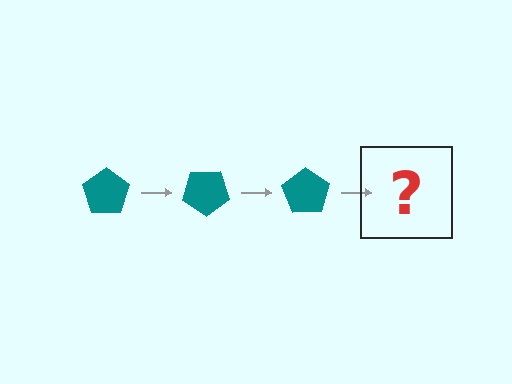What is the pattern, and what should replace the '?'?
The pattern is that the pentagon rotates 35 degrees each step. The '?' should be a teal pentagon rotated 105 degrees.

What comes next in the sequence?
The next element should be a teal pentagon rotated 105 degrees.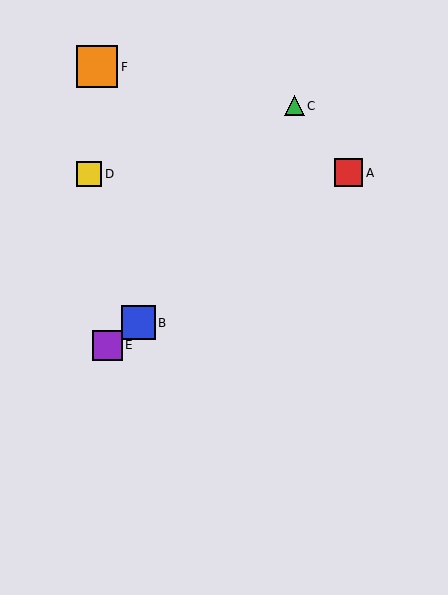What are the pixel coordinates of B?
Object B is at (139, 323).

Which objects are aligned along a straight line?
Objects A, B, E are aligned along a straight line.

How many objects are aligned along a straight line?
3 objects (A, B, E) are aligned along a straight line.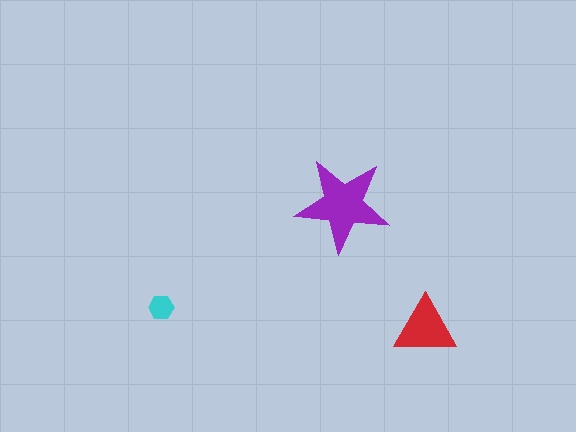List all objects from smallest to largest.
The cyan hexagon, the red triangle, the purple star.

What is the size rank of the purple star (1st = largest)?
1st.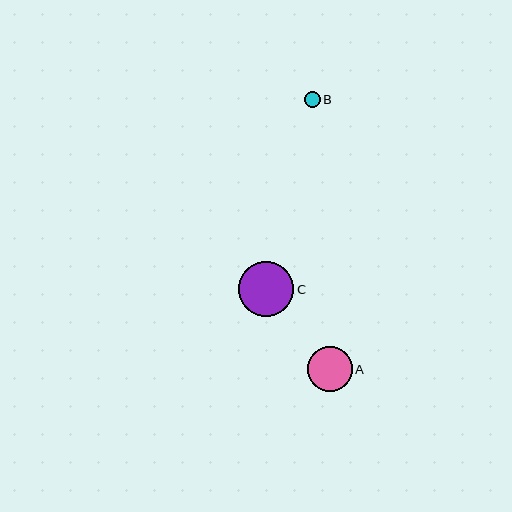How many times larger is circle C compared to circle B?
Circle C is approximately 3.5 times the size of circle B.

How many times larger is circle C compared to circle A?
Circle C is approximately 1.2 times the size of circle A.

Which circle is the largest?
Circle C is the largest with a size of approximately 55 pixels.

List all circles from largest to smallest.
From largest to smallest: C, A, B.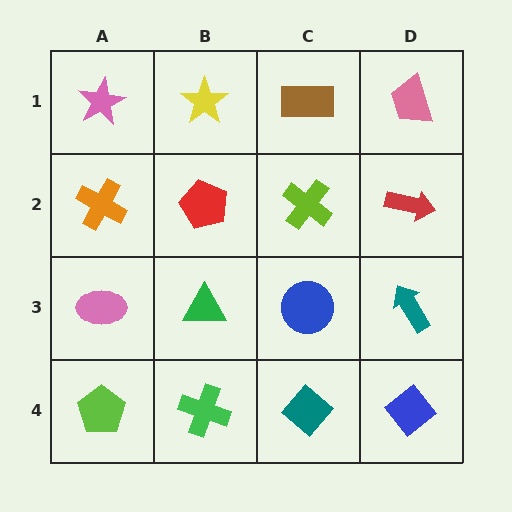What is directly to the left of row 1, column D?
A brown rectangle.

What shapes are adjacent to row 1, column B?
A red pentagon (row 2, column B), a pink star (row 1, column A), a brown rectangle (row 1, column C).